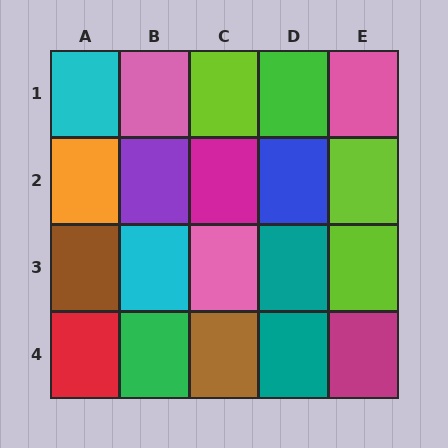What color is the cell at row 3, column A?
Brown.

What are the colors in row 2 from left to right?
Orange, purple, magenta, blue, lime.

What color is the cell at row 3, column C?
Pink.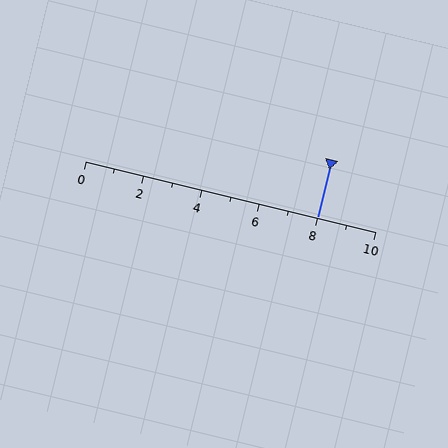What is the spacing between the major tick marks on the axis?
The major ticks are spaced 2 apart.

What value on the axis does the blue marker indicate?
The marker indicates approximately 8.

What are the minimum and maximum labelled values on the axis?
The axis runs from 0 to 10.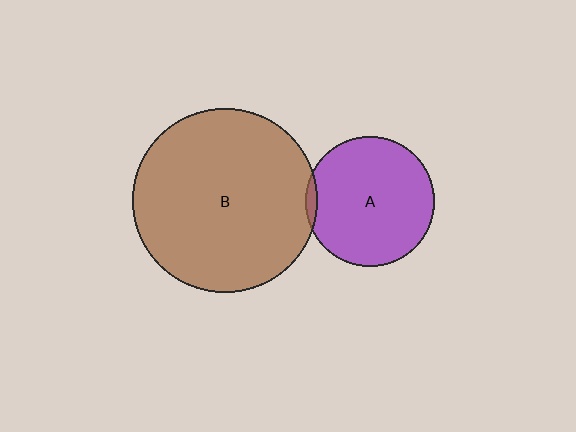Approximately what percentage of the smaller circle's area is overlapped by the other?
Approximately 5%.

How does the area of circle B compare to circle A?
Approximately 2.0 times.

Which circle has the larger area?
Circle B (brown).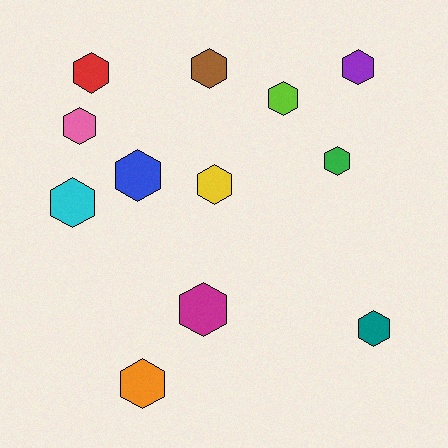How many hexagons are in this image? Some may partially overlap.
There are 12 hexagons.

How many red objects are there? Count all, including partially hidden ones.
There is 1 red object.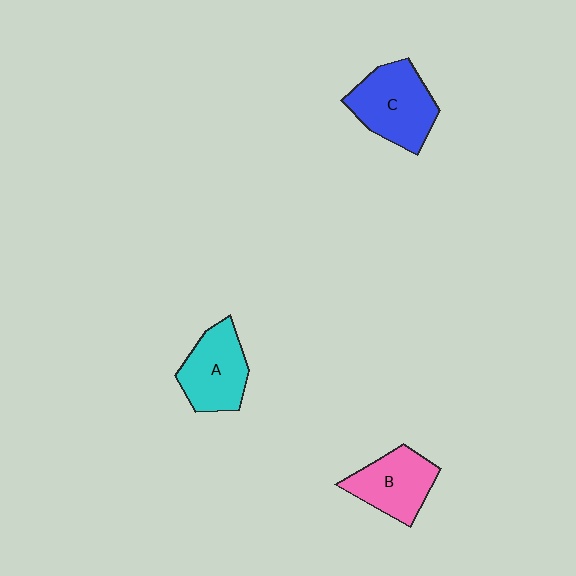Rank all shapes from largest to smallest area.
From largest to smallest: C (blue), A (cyan), B (pink).